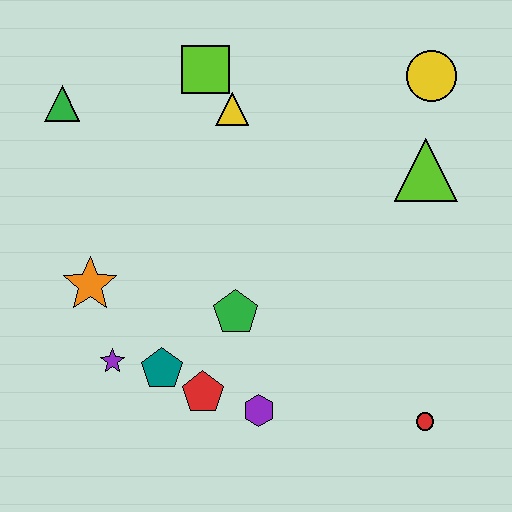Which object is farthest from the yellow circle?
The purple star is farthest from the yellow circle.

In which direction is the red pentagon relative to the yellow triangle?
The red pentagon is below the yellow triangle.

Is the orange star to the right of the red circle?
No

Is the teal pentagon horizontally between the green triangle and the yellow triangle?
Yes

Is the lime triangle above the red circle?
Yes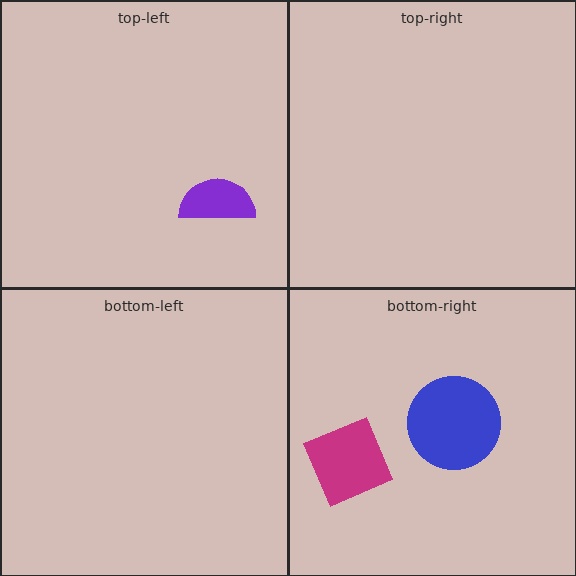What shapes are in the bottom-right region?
The blue circle, the magenta diamond.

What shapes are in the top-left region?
The purple semicircle.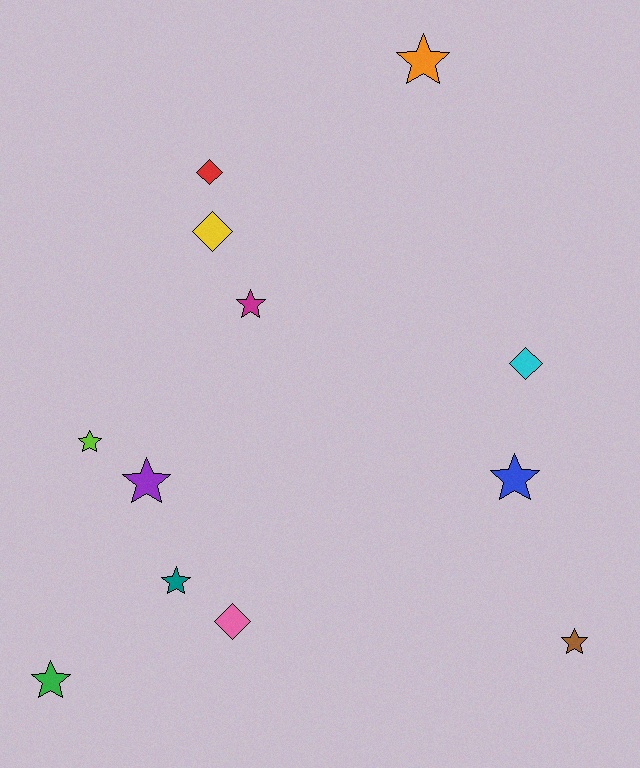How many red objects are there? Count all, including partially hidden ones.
There is 1 red object.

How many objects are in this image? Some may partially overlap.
There are 12 objects.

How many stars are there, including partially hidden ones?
There are 8 stars.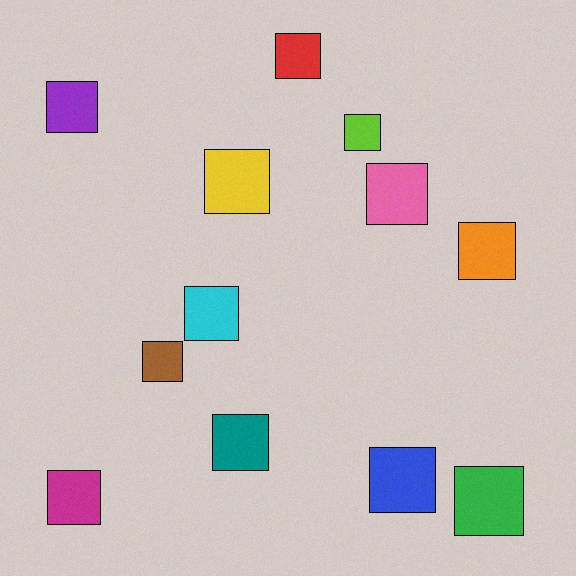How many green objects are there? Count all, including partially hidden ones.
There is 1 green object.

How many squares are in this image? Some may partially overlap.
There are 12 squares.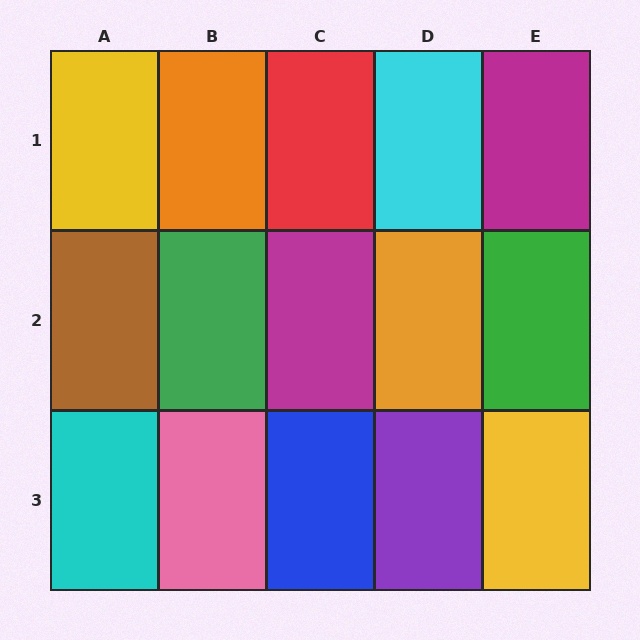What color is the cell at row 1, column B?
Orange.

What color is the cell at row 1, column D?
Cyan.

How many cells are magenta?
2 cells are magenta.